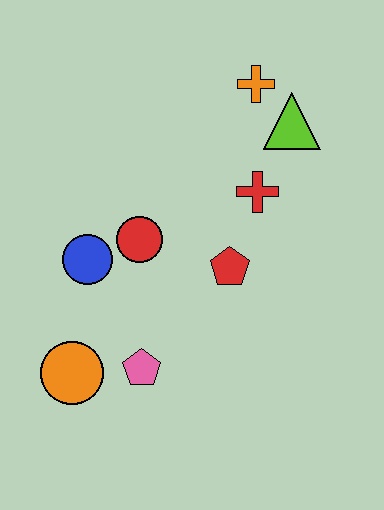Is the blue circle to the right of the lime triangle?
No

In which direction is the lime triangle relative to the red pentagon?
The lime triangle is above the red pentagon.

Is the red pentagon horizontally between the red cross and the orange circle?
Yes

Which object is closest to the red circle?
The blue circle is closest to the red circle.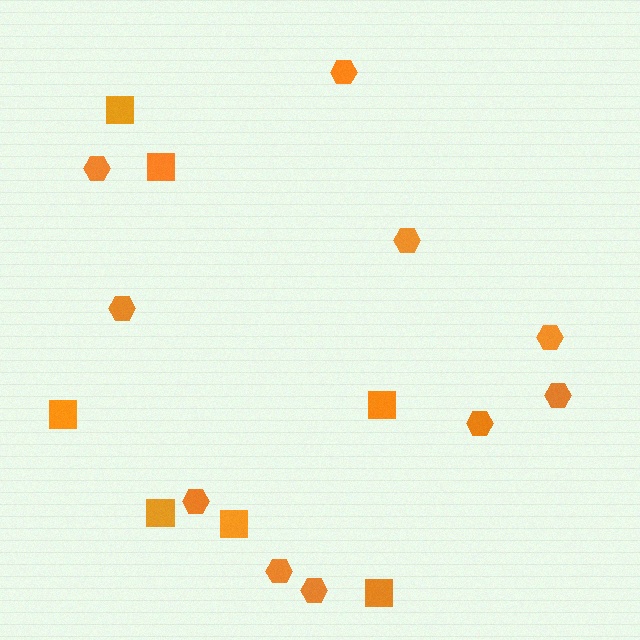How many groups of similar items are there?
There are 2 groups: one group of squares (7) and one group of hexagons (10).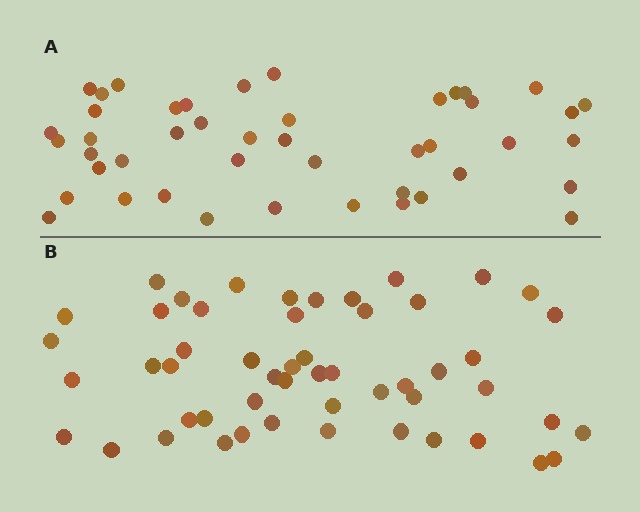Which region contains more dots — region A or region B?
Region B (the bottom region) has more dots.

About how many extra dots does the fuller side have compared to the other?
Region B has roughly 8 or so more dots than region A.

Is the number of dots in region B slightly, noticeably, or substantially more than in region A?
Region B has only slightly more — the two regions are fairly close. The ratio is roughly 1.2 to 1.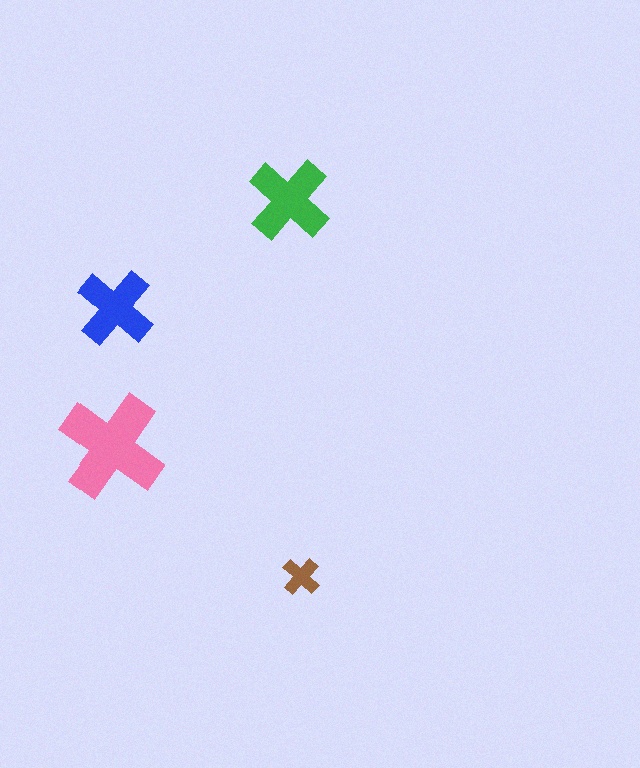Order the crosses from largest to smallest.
the pink one, the green one, the blue one, the brown one.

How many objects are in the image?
There are 4 objects in the image.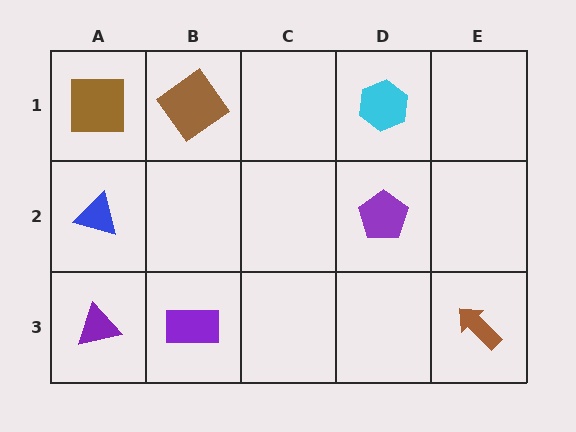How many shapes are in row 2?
2 shapes.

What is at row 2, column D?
A purple pentagon.